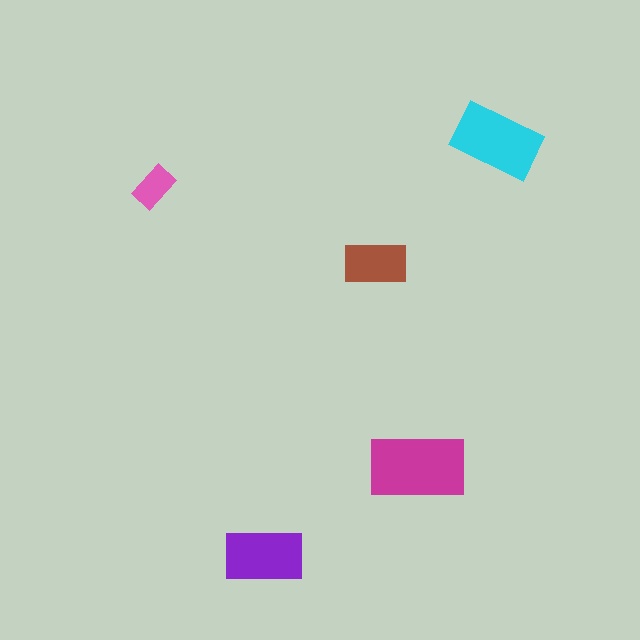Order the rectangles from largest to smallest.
the magenta one, the cyan one, the purple one, the brown one, the pink one.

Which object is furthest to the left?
The pink rectangle is leftmost.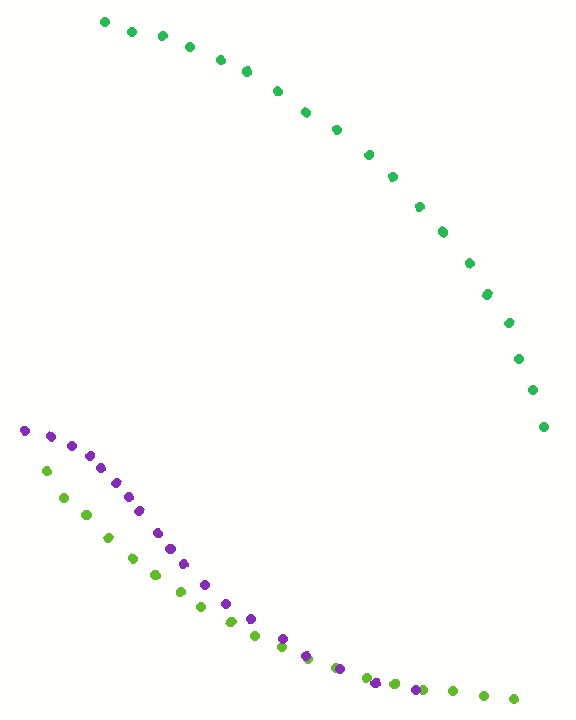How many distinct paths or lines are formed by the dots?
There are 3 distinct paths.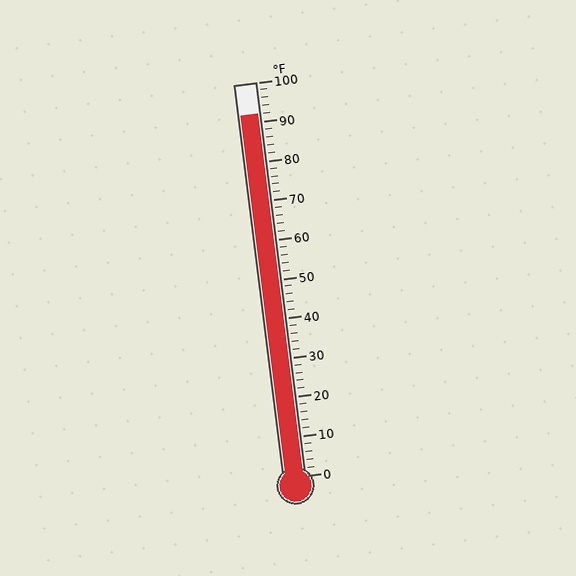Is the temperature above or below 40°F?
The temperature is above 40°F.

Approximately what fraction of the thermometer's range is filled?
The thermometer is filled to approximately 90% of its range.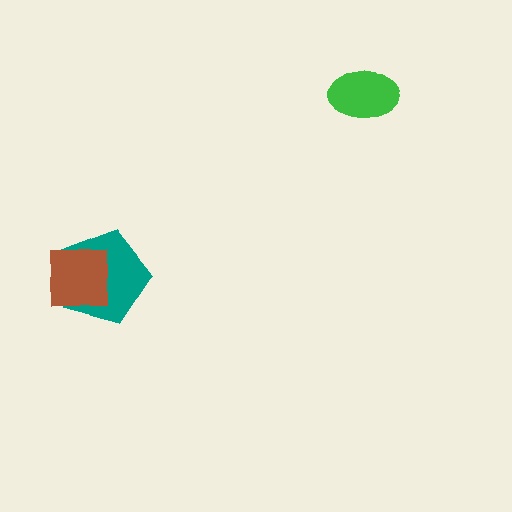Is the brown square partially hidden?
No, no other shape covers it.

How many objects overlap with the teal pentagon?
1 object overlaps with the teal pentagon.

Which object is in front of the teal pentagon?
The brown square is in front of the teal pentagon.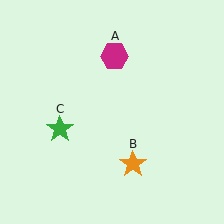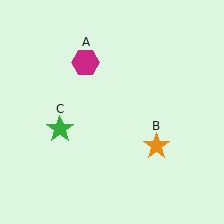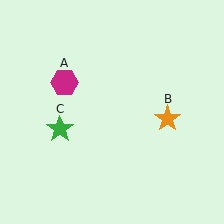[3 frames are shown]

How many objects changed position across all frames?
2 objects changed position: magenta hexagon (object A), orange star (object B).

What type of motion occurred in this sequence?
The magenta hexagon (object A), orange star (object B) rotated counterclockwise around the center of the scene.